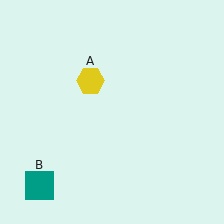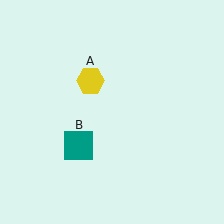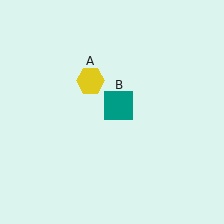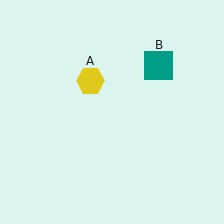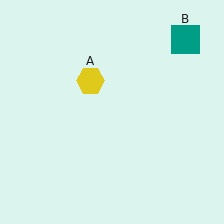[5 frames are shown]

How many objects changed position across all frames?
1 object changed position: teal square (object B).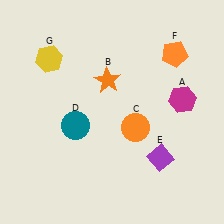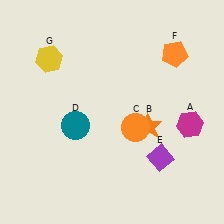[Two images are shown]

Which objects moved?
The objects that moved are: the magenta hexagon (A), the orange star (B).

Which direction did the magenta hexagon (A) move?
The magenta hexagon (A) moved down.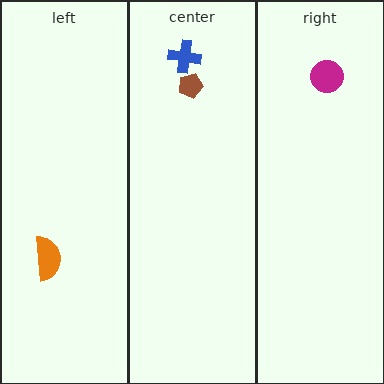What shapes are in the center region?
The blue cross, the brown pentagon.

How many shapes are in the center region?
2.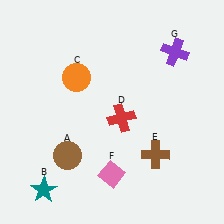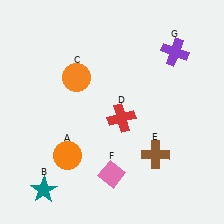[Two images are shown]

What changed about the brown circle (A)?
In Image 1, A is brown. In Image 2, it changed to orange.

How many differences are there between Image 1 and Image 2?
There is 1 difference between the two images.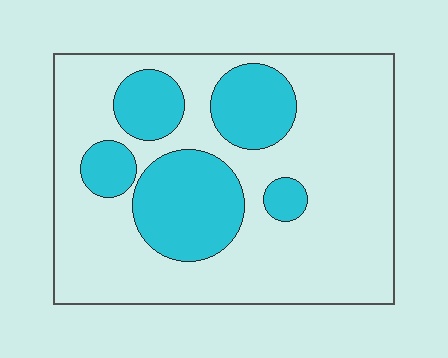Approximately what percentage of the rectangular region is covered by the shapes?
Approximately 30%.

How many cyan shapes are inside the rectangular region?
5.